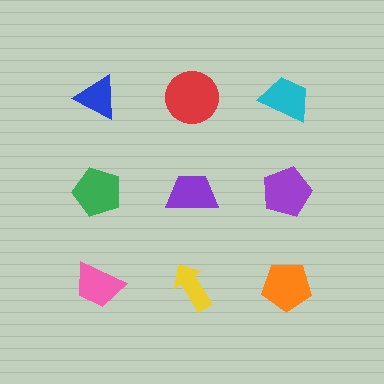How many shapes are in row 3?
3 shapes.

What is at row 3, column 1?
A pink trapezoid.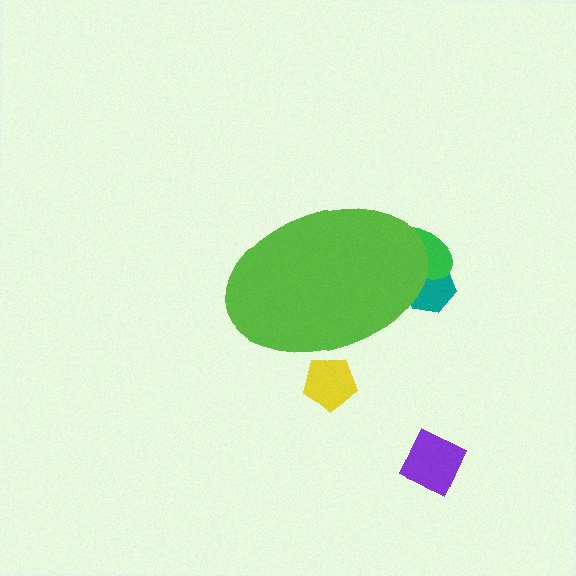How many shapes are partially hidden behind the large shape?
3 shapes are partially hidden.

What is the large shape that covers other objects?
A lime ellipse.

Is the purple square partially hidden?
No, the purple square is fully visible.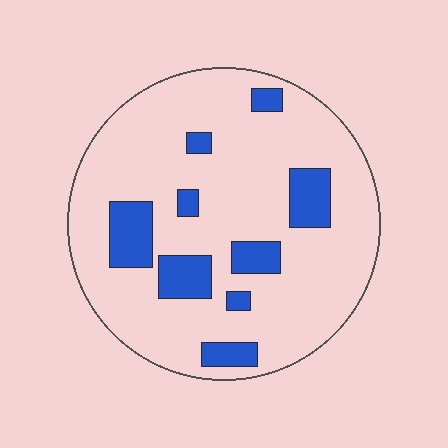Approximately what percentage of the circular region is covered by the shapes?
Approximately 15%.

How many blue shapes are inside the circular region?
9.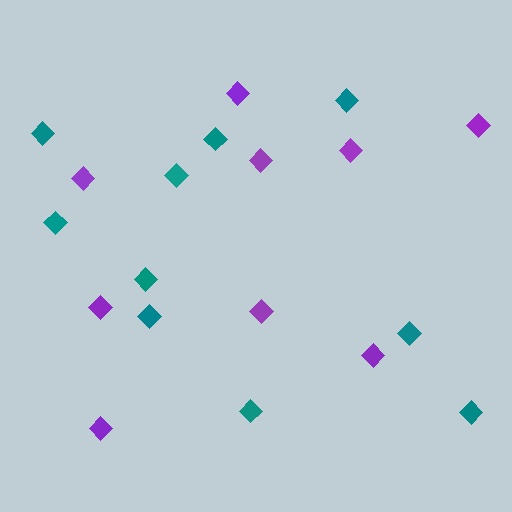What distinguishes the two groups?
There are 2 groups: one group of purple diamonds (9) and one group of teal diamonds (10).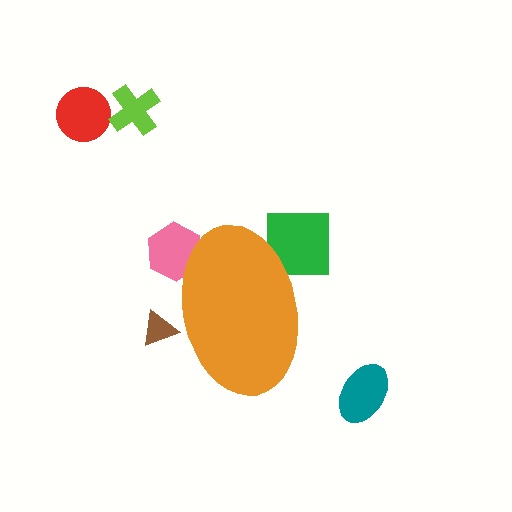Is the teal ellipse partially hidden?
No, the teal ellipse is fully visible.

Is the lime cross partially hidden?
No, the lime cross is fully visible.